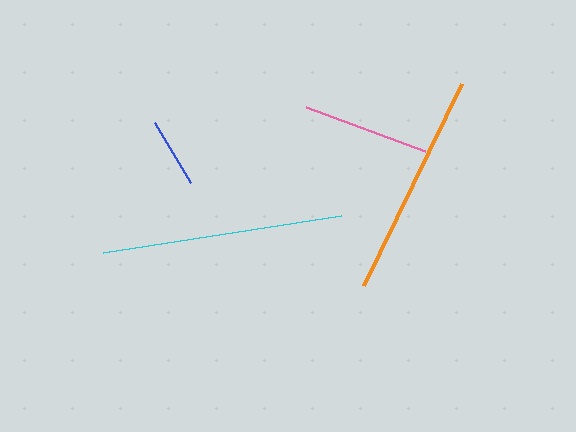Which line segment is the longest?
The cyan line is the longest at approximately 241 pixels.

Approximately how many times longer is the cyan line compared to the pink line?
The cyan line is approximately 1.9 times the length of the pink line.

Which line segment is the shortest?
The blue line is the shortest at approximately 70 pixels.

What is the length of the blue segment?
The blue segment is approximately 70 pixels long.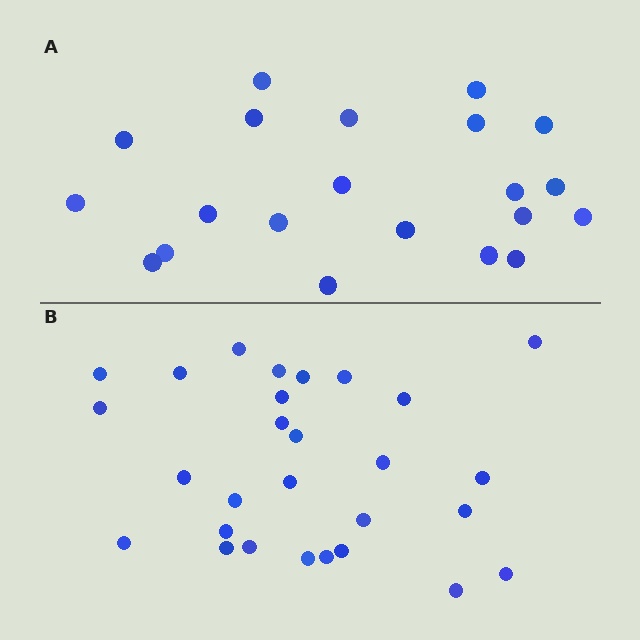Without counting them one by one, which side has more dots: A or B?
Region B (the bottom region) has more dots.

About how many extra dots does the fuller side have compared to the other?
Region B has roughly 8 or so more dots than region A.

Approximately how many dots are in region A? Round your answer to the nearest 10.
About 20 dots. (The exact count is 21, which rounds to 20.)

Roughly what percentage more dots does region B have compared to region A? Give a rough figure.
About 35% more.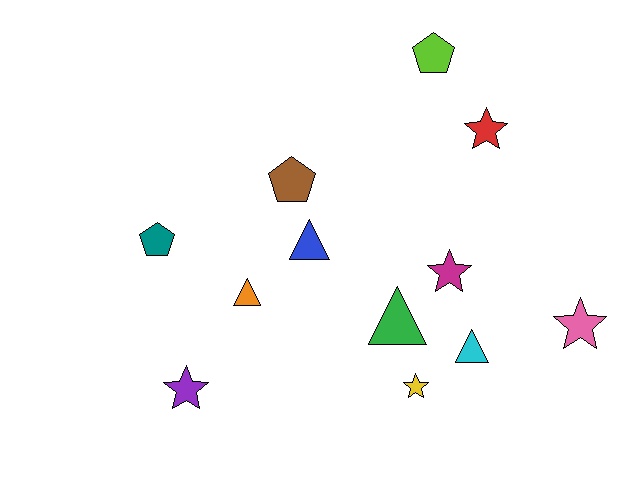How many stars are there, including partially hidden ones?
There are 5 stars.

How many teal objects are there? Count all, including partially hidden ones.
There is 1 teal object.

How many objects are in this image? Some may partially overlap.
There are 12 objects.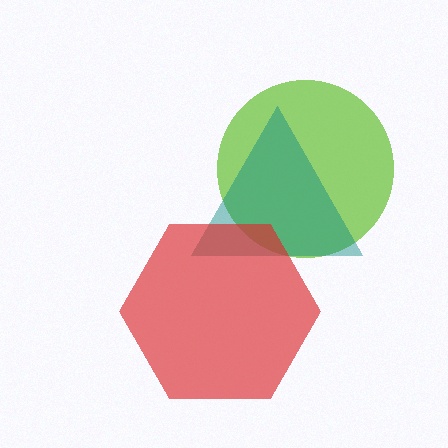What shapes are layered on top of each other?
The layered shapes are: a lime circle, a teal triangle, a red hexagon.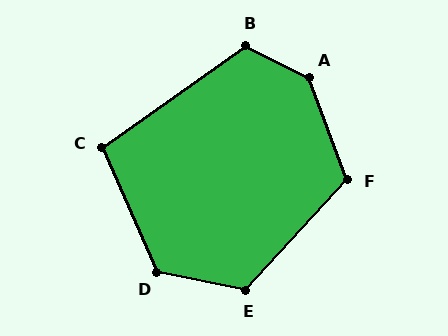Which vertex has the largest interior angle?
A, at approximately 137 degrees.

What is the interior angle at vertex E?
Approximately 121 degrees (obtuse).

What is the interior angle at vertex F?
Approximately 117 degrees (obtuse).